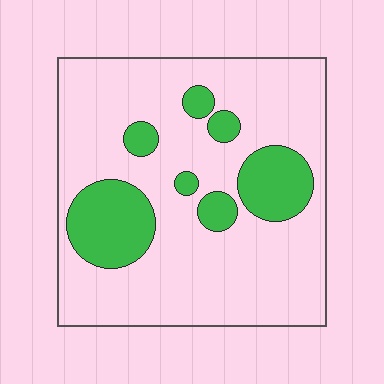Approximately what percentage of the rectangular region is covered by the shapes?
Approximately 20%.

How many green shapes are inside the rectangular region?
7.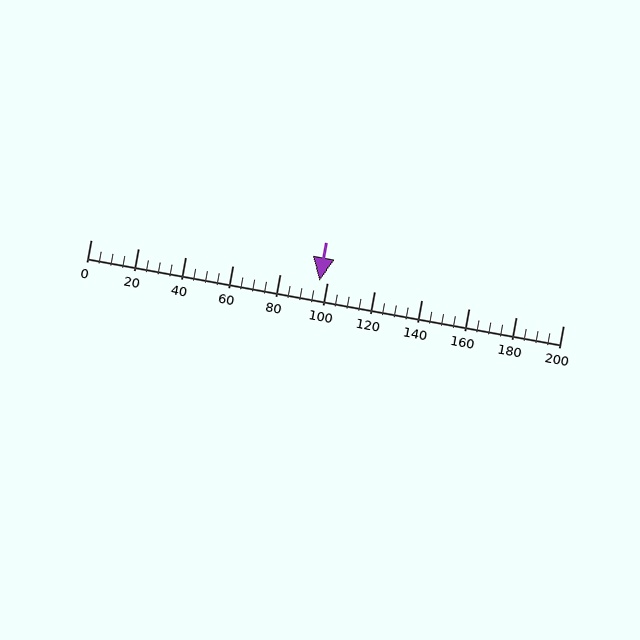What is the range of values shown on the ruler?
The ruler shows values from 0 to 200.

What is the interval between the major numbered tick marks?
The major tick marks are spaced 20 units apart.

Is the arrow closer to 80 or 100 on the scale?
The arrow is closer to 100.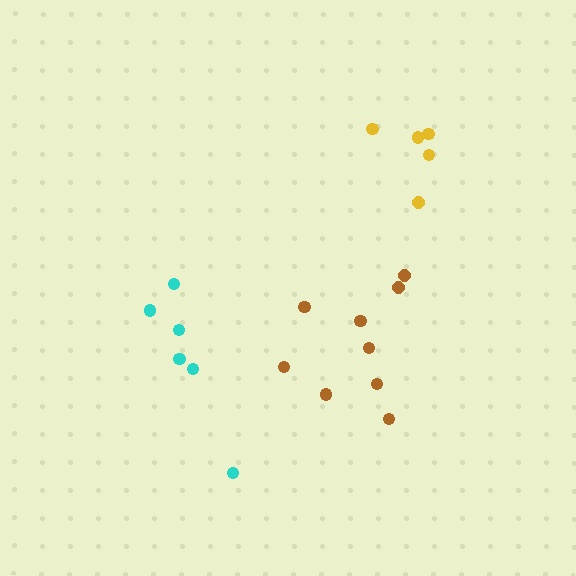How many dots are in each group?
Group 1: 6 dots, Group 2: 9 dots, Group 3: 5 dots (20 total).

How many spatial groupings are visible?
There are 3 spatial groupings.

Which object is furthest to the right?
The yellow cluster is rightmost.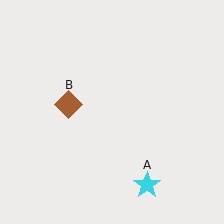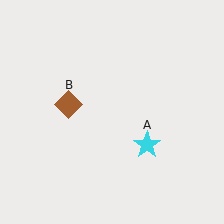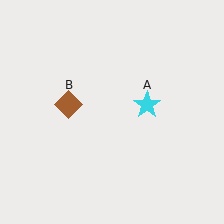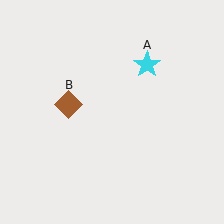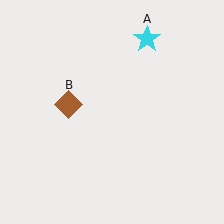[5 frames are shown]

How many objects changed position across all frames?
1 object changed position: cyan star (object A).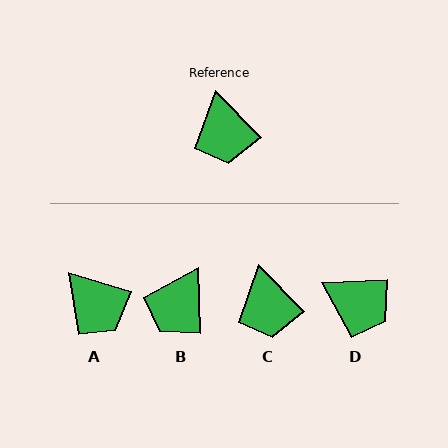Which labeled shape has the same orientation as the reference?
C.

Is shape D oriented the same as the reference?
No, it is off by about 48 degrees.